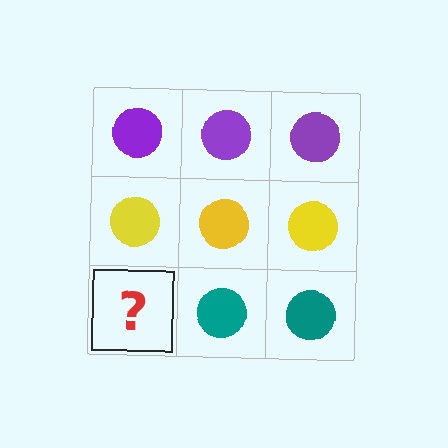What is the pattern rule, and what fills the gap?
The rule is that each row has a consistent color. The gap should be filled with a teal circle.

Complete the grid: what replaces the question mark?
The question mark should be replaced with a teal circle.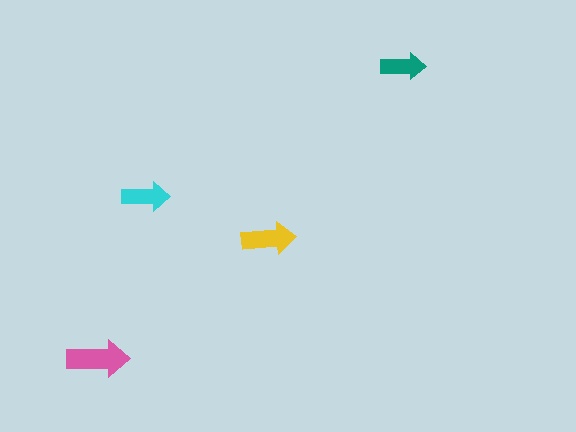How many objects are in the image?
There are 4 objects in the image.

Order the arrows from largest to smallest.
the pink one, the yellow one, the cyan one, the teal one.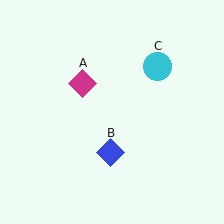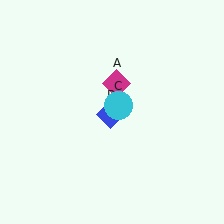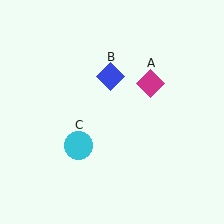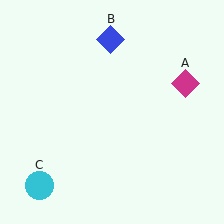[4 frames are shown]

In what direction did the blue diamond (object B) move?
The blue diamond (object B) moved up.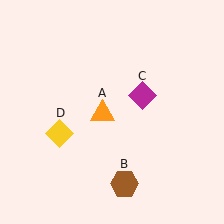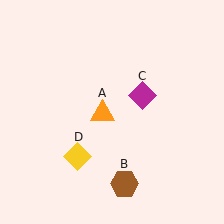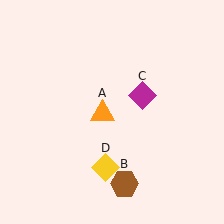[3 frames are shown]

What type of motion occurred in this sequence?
The yellow diamond (object D) rotated counterclockwise around the center of the scene.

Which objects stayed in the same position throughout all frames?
Orange triangle (object A) and brown hexagon (object B) and magenta diamond (object C) remained stationary.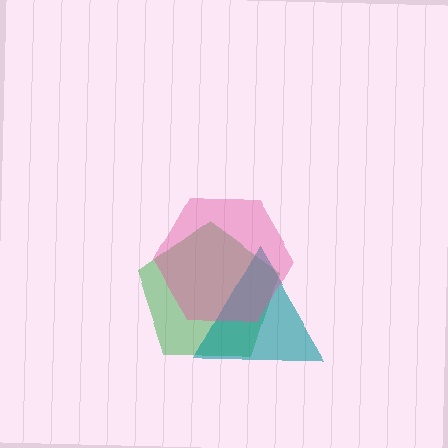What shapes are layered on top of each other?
The layered shapes are: a green pentagon, a teal triangle, a pink hexagon.